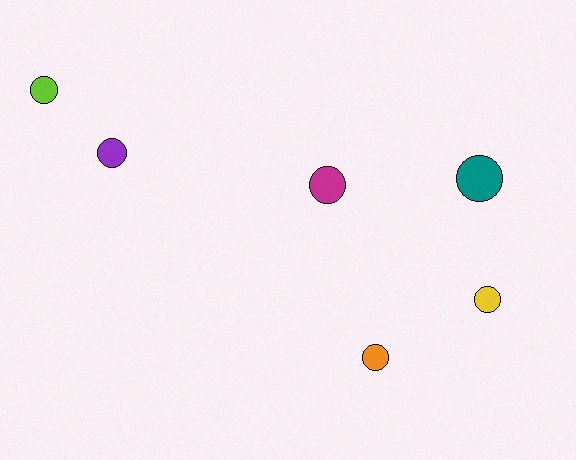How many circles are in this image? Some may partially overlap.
There are 6 circles.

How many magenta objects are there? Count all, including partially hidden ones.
There is 1 magenta object.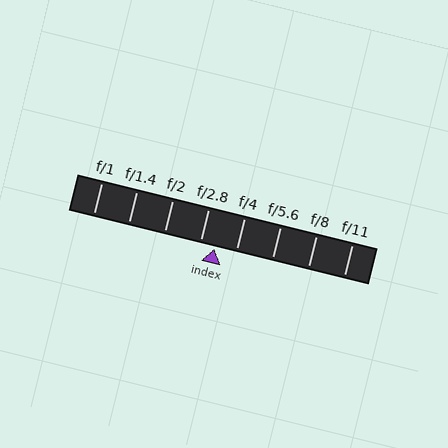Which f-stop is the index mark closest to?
The index mark is closest to f/2.8.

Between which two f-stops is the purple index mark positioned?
The index mark is between f/2.8 and f/4.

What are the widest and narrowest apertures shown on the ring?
The widest aperture shown is f/1 and the narrowest is f/11.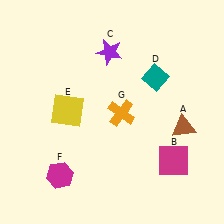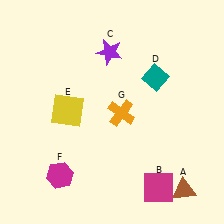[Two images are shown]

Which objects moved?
The objects that moved are: the brown triangle (A), the magenta square (B).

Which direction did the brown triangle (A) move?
The brown triangle (A) moved down.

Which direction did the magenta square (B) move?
The magenta square (B) moved down.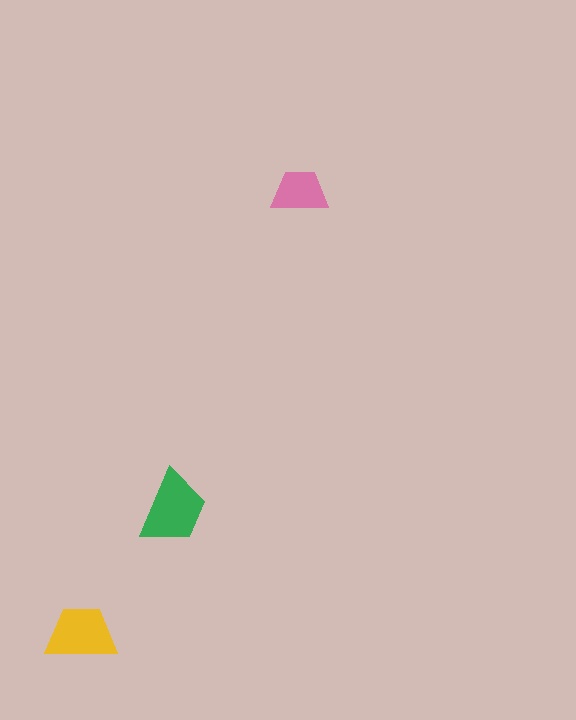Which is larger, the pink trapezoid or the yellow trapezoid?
The yellow one.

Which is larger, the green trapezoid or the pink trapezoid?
The green one.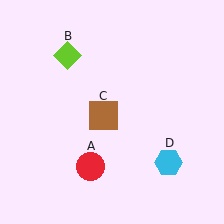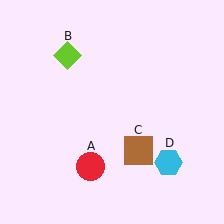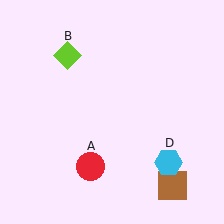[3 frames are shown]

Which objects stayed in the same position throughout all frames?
Red circle (object A) and lime diamond (object B) and cyan hexagon (object D) remained stationary.